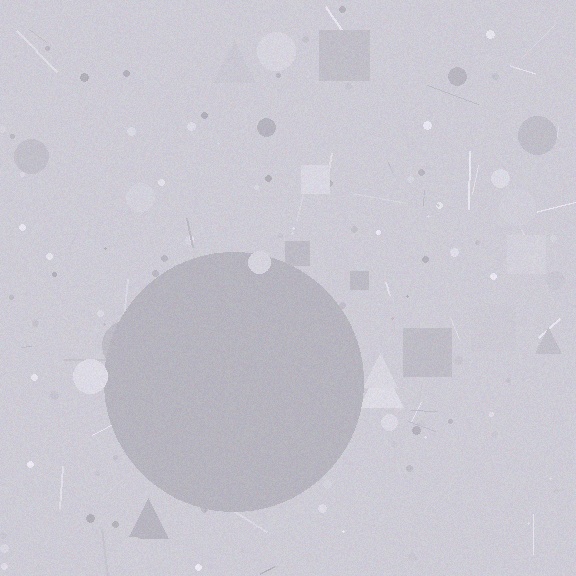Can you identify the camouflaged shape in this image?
The camouflaged shape is a circle.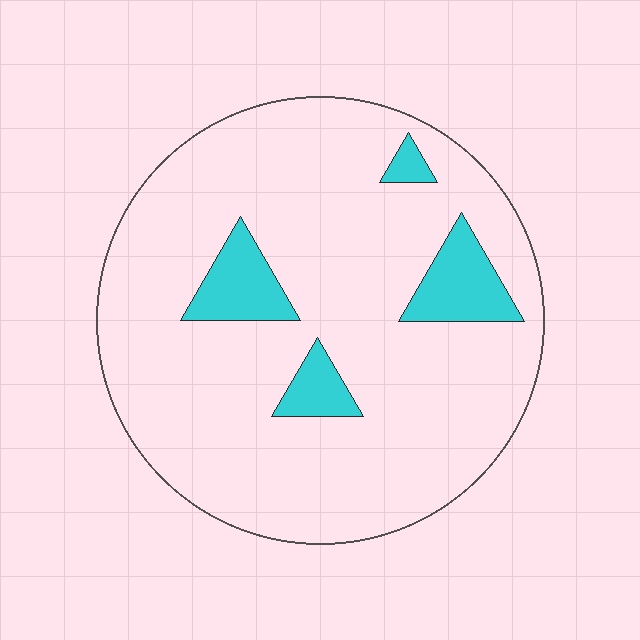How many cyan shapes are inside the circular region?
4.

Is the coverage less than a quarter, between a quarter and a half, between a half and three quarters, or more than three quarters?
Less than a quarter.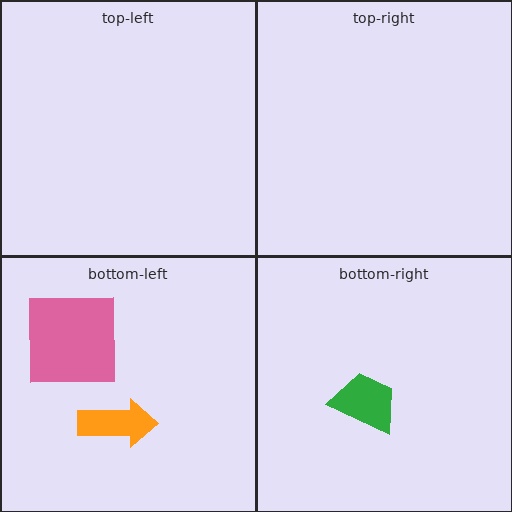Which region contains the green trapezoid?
The bottom-right region.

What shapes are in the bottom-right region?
The green trapezoid.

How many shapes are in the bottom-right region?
1.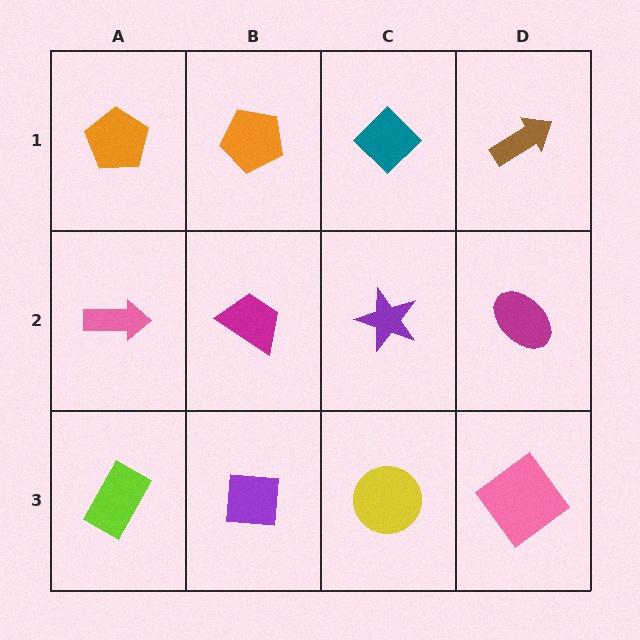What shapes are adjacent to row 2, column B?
An orange pentagon (row 1, column B), a purple square (row 3, column B), a pink arrow (row 2, column A), a purple star (row 2, column C).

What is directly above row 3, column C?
A purple star.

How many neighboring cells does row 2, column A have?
3.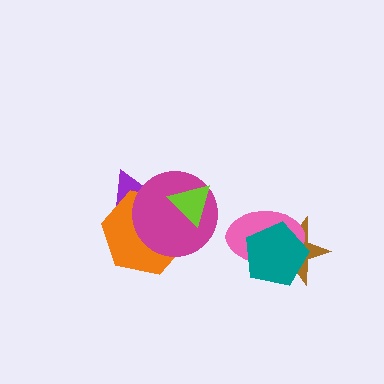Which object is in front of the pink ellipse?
The teal pentagon is in front of the pink ellipse.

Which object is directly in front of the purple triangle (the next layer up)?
The orange hexagon is directly in front of the purple triangle.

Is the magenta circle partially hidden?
Yes, it is partially covered by another shape.